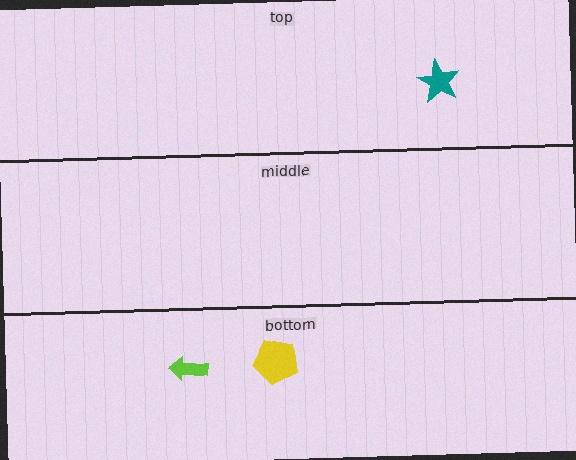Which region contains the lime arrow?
The bottom region.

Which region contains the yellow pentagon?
The bottom region.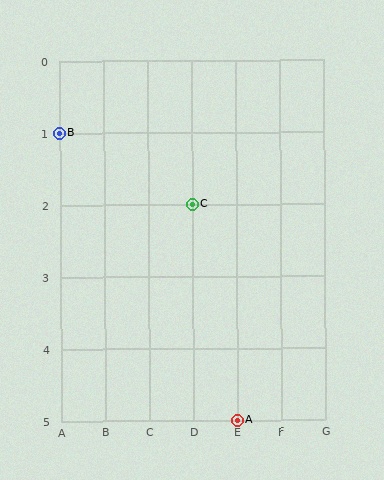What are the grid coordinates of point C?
Point C is at grid coordinates (D, 2).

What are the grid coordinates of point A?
Point A is at grid coordinates (E, 5).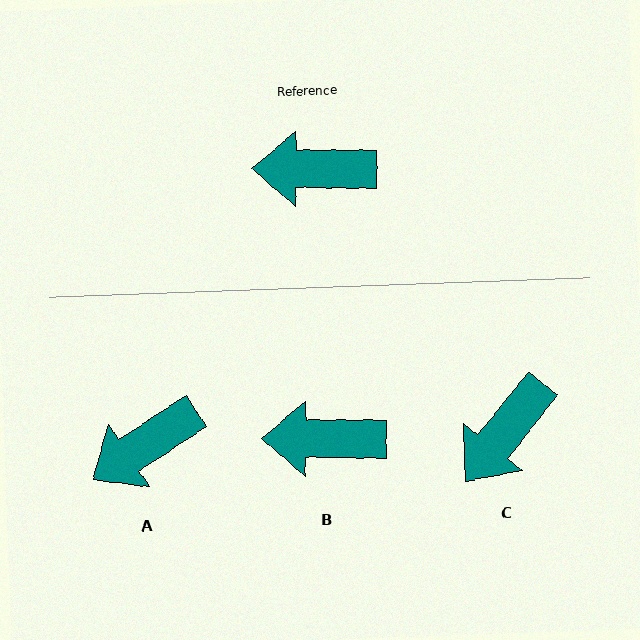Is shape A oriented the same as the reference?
No, it is off by about 34 degrees.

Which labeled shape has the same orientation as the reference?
B.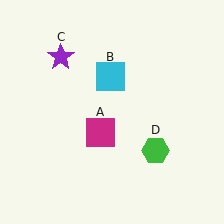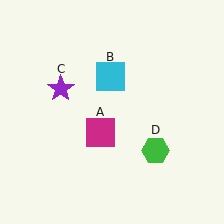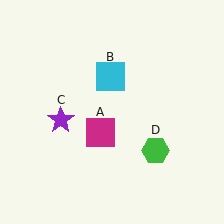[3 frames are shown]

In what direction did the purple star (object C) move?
The purple star (object C) moved down.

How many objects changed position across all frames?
1 object changed position: purple star (object C).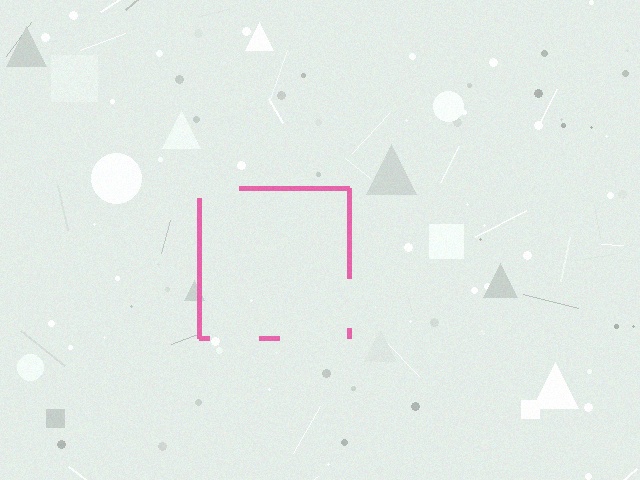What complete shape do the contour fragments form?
The contour fragments form a square.